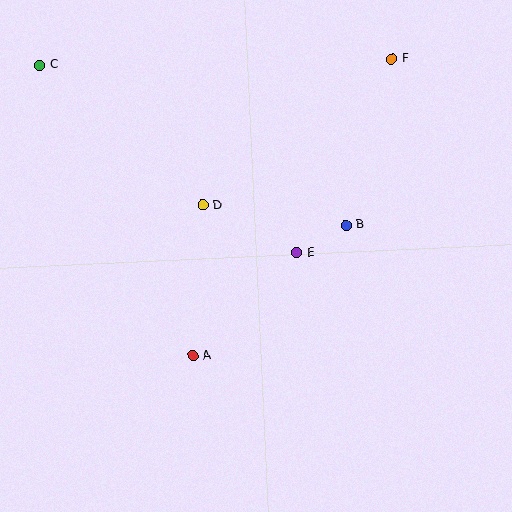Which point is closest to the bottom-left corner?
Point A is closest to the bottom-left corner.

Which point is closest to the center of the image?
Point E at (297, 253) is closest to the center.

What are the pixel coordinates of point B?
Point B is at (346, 225).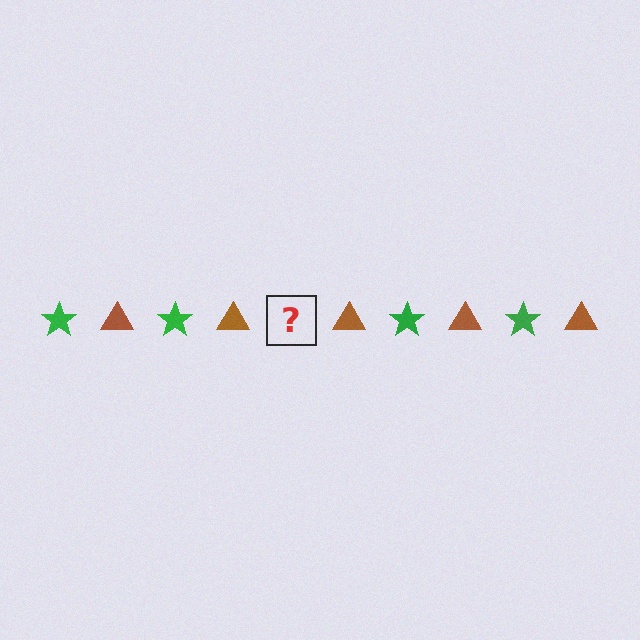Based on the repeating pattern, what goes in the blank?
The blank should be a green star.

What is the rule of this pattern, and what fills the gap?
The rule is that the pattern alternates between green star and brown triangle. The gap should be filled with a green star.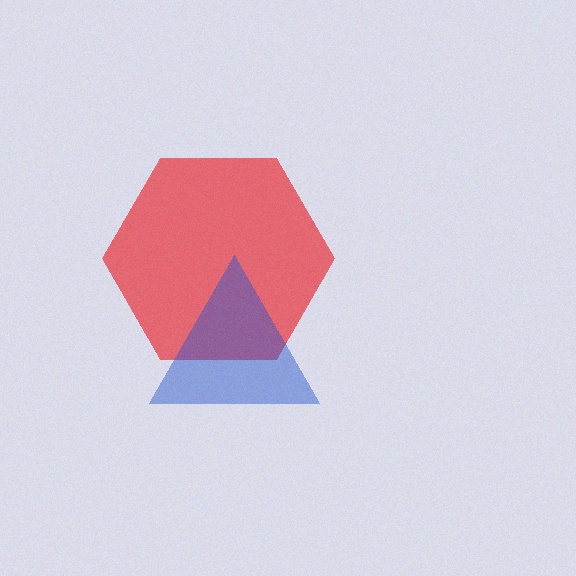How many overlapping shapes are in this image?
There are 2 overlapping shapes in the image.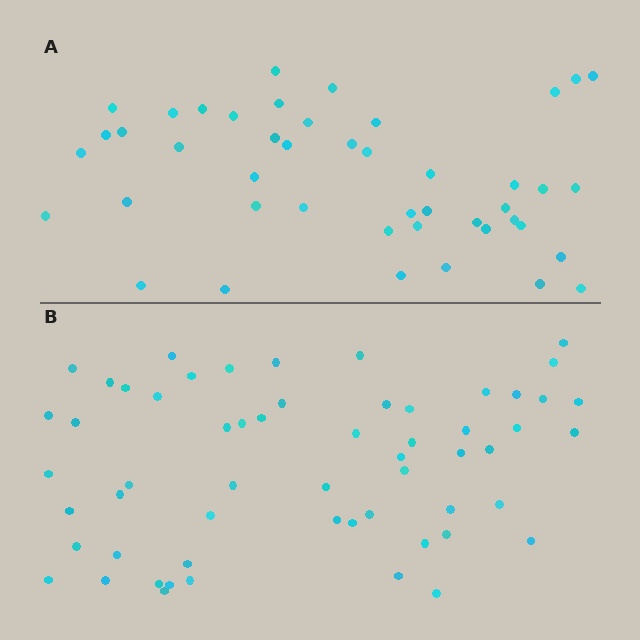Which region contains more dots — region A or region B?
Region B (the bottom region) has more dots.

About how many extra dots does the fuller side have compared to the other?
Region B has approximately 15 more dots than region A.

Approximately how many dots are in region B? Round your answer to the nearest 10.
About 60 dots. (The exact count is 58, which rounds to 60.)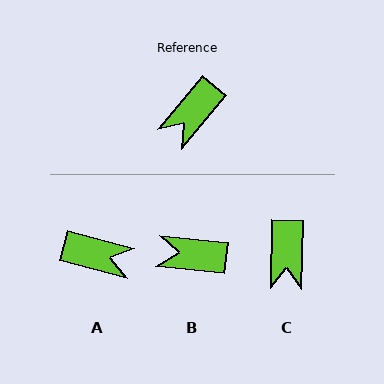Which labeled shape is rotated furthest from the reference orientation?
A, about 115 degrees away.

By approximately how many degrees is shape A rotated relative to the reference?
Approximately 115 degrees counter-clockwise.